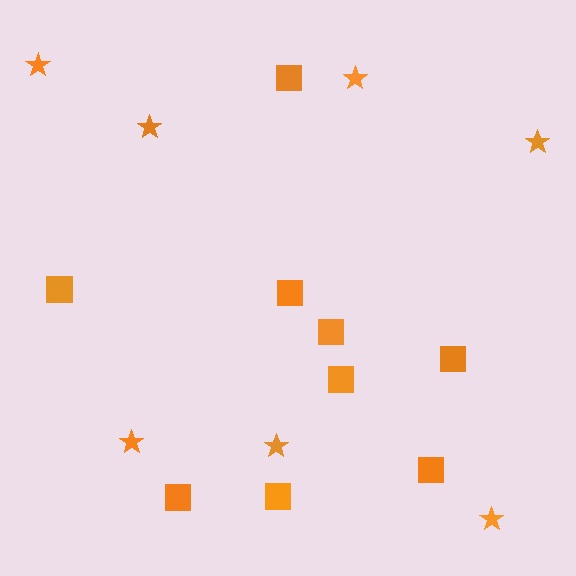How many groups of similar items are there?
There are 2 groups: one group of squares (9) and one group of stars (7).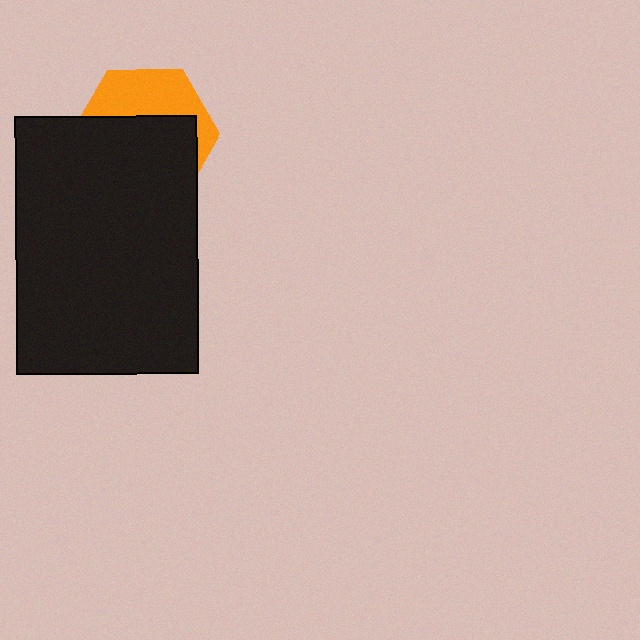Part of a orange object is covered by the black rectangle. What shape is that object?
It is a hexagon.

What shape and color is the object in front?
The object in front is a black rectangle.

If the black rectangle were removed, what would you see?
You would see the complete orange hexagon.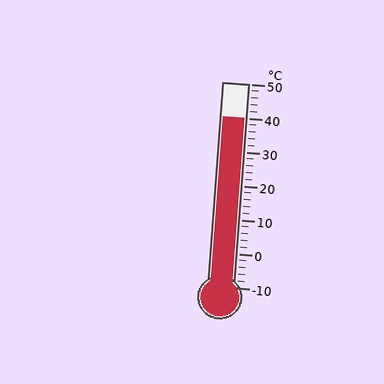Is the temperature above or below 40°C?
The temperature is at 40°C.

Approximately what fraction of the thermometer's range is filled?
The thermometer is filled to approximately 85% of its range.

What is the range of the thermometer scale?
The thermometer scale ranges from -10°C to 50°C.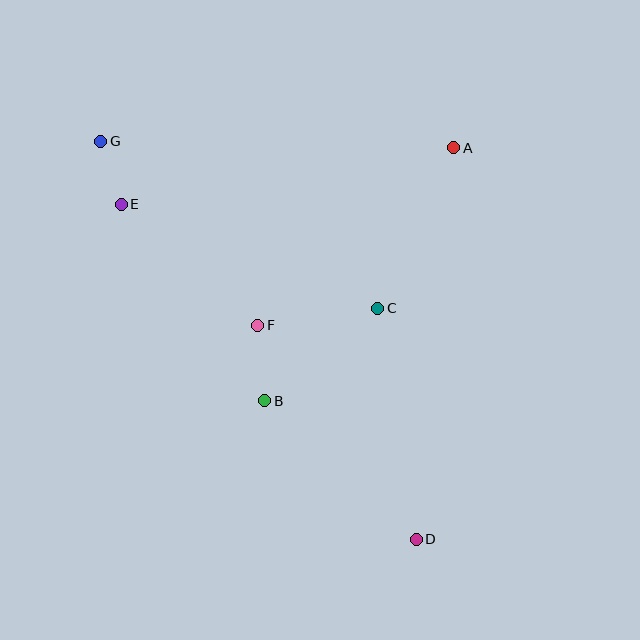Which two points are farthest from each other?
Points D and G are farthest from each other.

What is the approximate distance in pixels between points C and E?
The distance between C and E is approximately 277 pixels.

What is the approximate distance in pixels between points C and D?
The distance between C and D is approximately 235 pixels.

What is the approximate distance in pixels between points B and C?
The distance between B and C is approximately 146 pixels.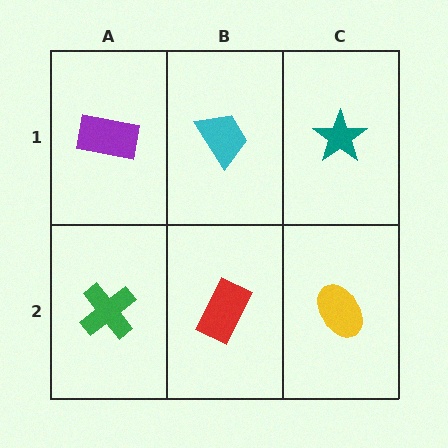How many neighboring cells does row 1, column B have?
3.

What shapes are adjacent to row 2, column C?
A teal star (row 1, column C), a red rectangle (row 2, column B).